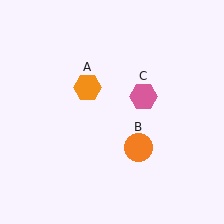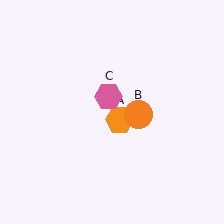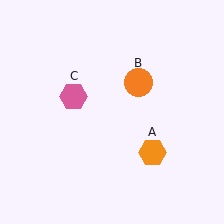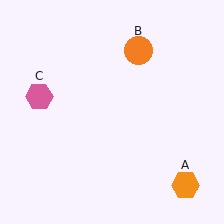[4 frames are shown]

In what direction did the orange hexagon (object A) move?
The orange hexagon (object A) moved down and to the right.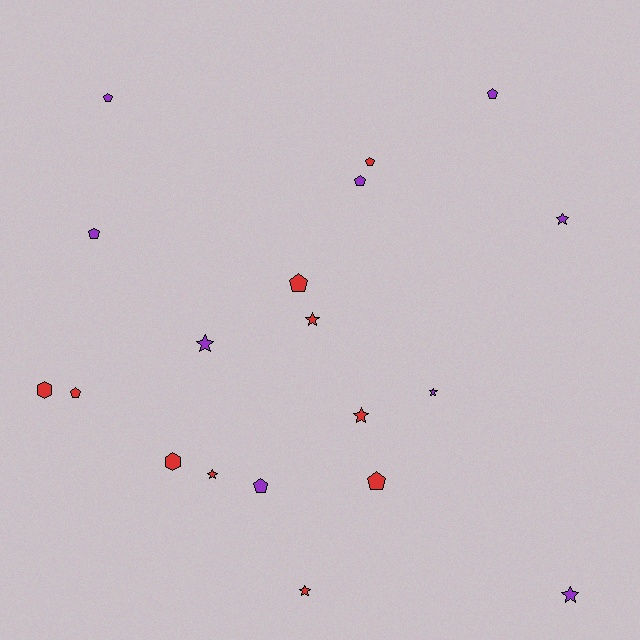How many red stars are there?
There are 4 red stars.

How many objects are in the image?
There are 19 objects.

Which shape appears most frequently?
Pentagon, with 9 objects.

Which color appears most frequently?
Red, with 10 objects.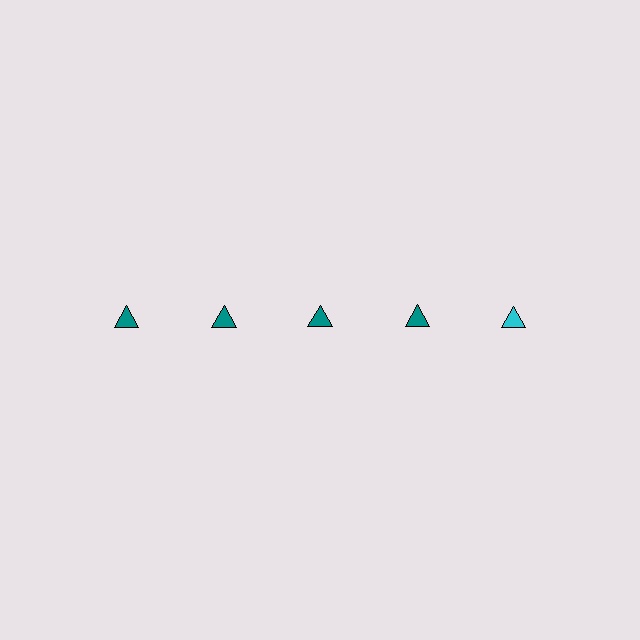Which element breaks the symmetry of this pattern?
The cyan triangle in the top row, rightmost column breaks the symmetry. All other shapes are teal triangles.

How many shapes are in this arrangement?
There are 5 shapes arranged in a grid pattern.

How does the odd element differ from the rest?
It has a different color: cyan instead of teal.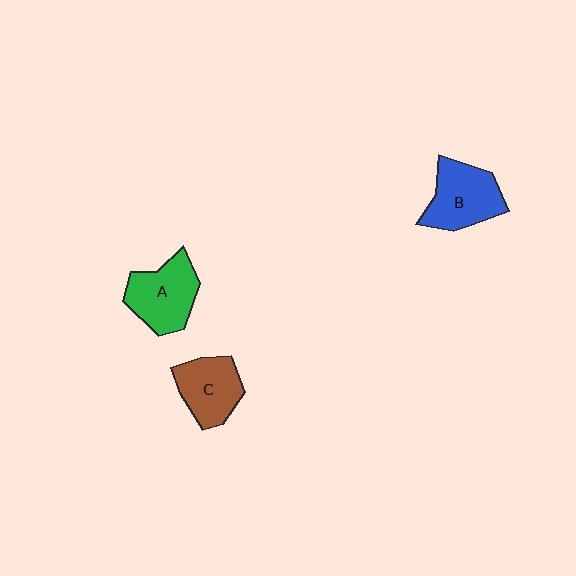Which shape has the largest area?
Shape B (blue).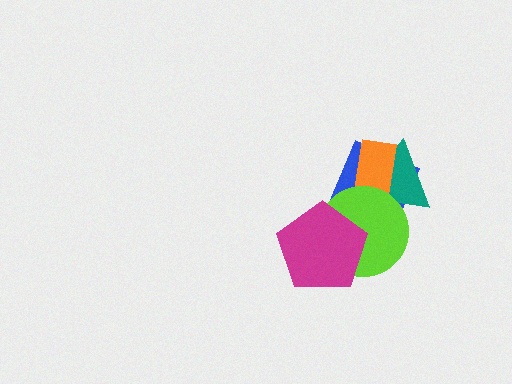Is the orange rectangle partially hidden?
Yes, it is partially covered by another shape.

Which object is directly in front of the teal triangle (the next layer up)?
The orange rectangle is directly in front of the teal triangle.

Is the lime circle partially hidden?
Yes, it is partially covered by another shape.